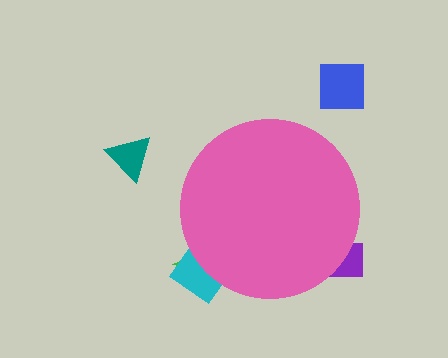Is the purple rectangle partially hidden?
Yes, the purple rectangle is partially hidden behind the pink circle.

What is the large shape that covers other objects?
A pink circle.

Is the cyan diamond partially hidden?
Yes, the cyan diamond is partially hidden behind the pink circle.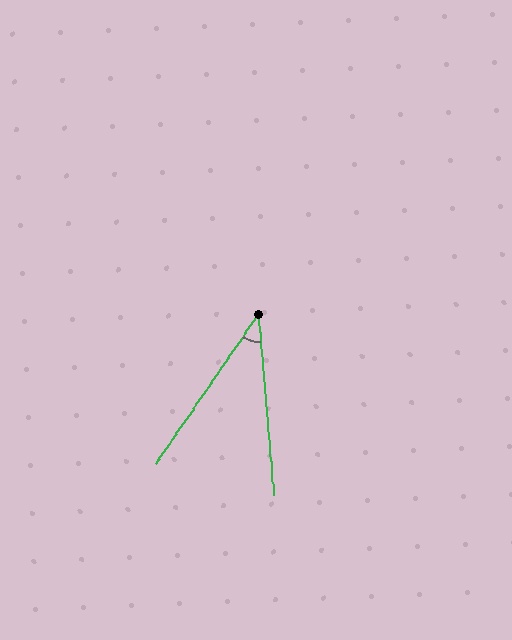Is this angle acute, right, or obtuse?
It is acute.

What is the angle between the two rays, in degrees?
Approximately 39 degrees.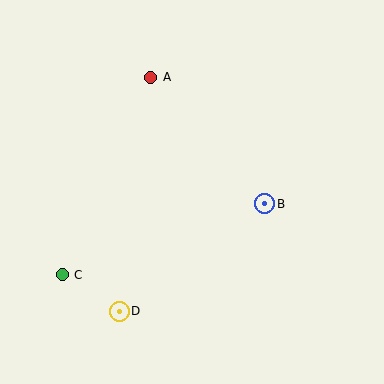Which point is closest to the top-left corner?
Point A is closest to the top-left corner.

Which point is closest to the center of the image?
Point B at (265, 204) is closest to the center.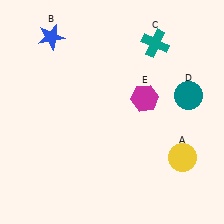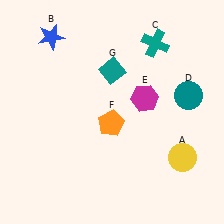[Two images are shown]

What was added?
An orange pentagon (F), a teal diamond (G) were added in Image 2.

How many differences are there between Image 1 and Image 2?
There are 2 differences between the two images.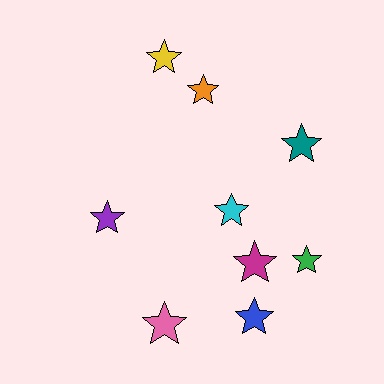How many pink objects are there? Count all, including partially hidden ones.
There is 1 pink object.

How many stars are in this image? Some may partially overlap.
There are 9 stars.